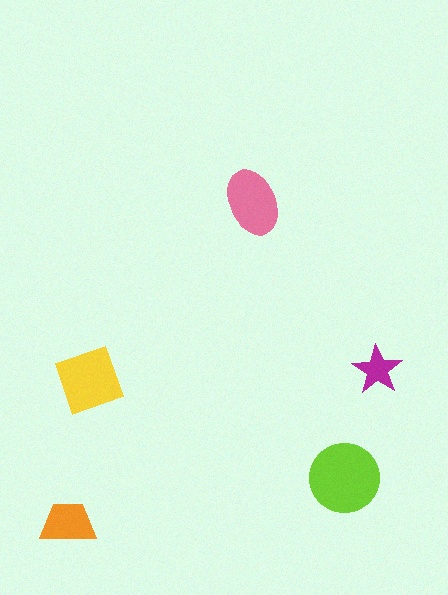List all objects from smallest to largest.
The magenta star, the orange trapezoid, the pink ellipse, the yellow square, the lime circle.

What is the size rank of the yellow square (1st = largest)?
2nd.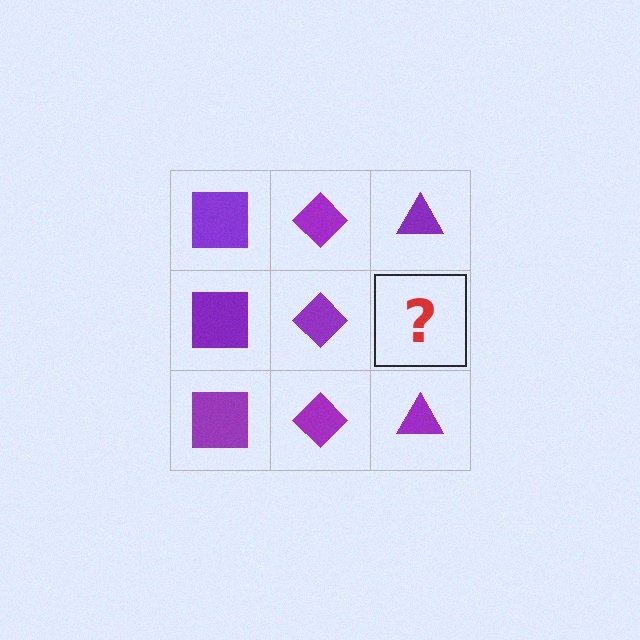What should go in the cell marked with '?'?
The missing cell should contain a purple triangle.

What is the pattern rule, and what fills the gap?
The rule is that each column has a consistent shape. The gap should be filled with a purple triangle.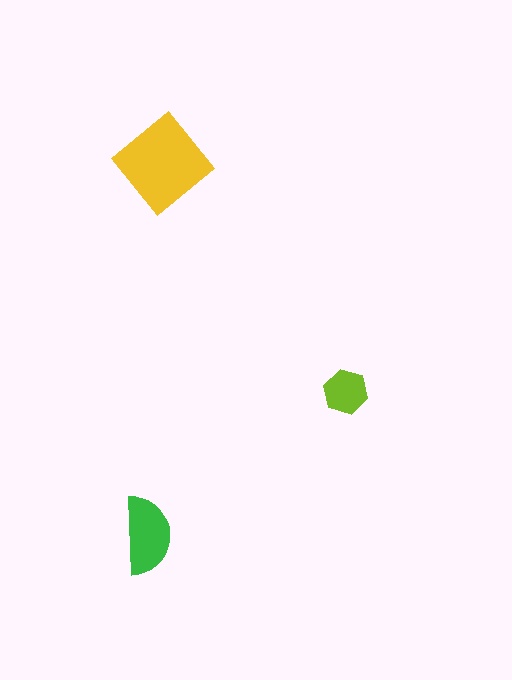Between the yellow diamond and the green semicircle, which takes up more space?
The yellow diamond.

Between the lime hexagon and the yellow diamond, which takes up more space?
The yellow diamond.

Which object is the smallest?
The lime hexagon.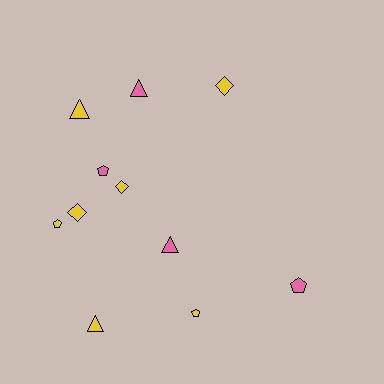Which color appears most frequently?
Yellow, with 7 objects.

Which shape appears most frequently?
Pentagon, with 4 objects.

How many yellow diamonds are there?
There are 3 yellow diamonds.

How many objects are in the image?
There are 11 objects.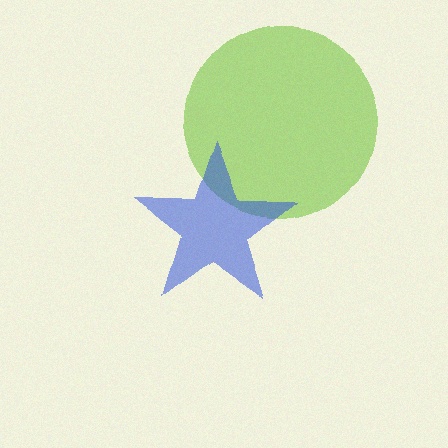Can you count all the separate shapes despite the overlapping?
Yes, there are 2 separate shapes.